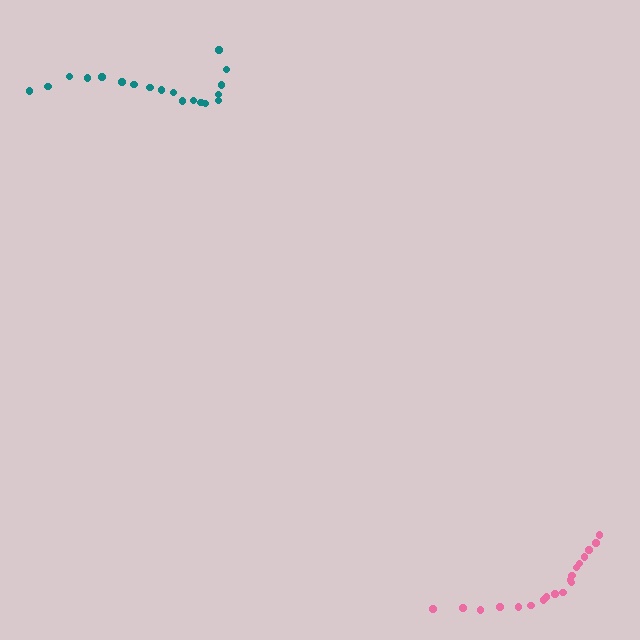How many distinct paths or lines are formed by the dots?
There are 2 distinct paths.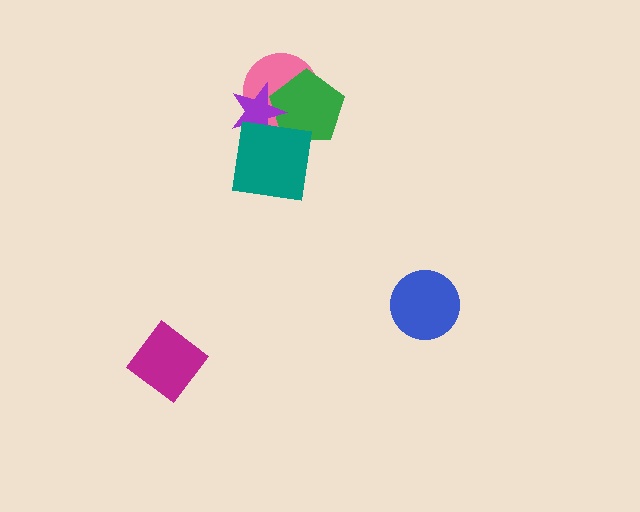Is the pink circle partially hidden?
Yes, it is partially covered by another shape.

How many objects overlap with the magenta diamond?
0 objects overlap with the magenta diamond.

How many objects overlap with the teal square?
3 objects overlap with the teal square.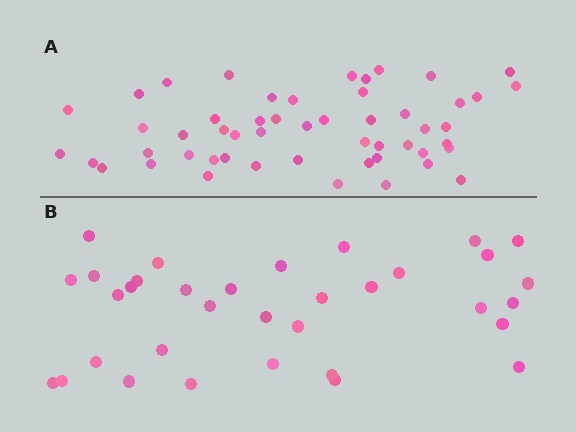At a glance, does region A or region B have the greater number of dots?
Region A (the top region) has more dots.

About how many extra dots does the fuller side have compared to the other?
Region A has approximately 20 more dots than region B.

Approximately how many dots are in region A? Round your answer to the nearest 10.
About 50 dots. (The exact count is 52, which rounds to 50.)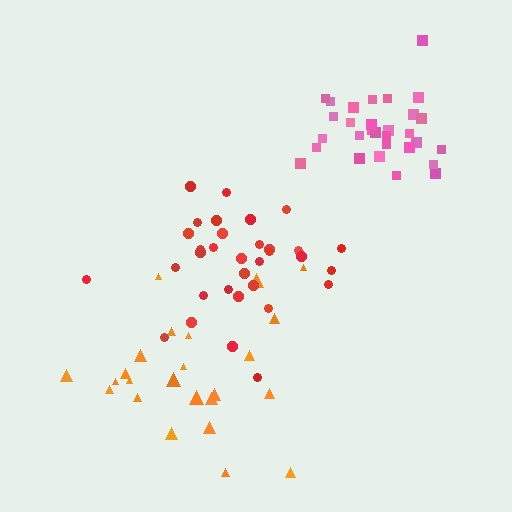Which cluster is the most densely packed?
Pink.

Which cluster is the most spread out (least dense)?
Orange.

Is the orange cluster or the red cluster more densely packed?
Red.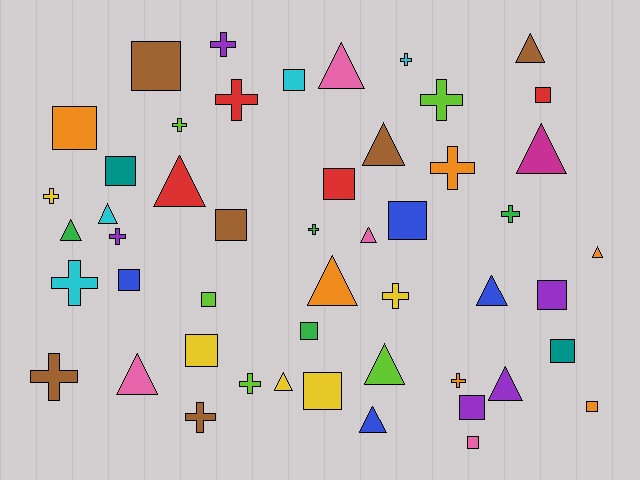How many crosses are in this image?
There are 16 crosses.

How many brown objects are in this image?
There are 6 brown objects.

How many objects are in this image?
There are 50 objects.